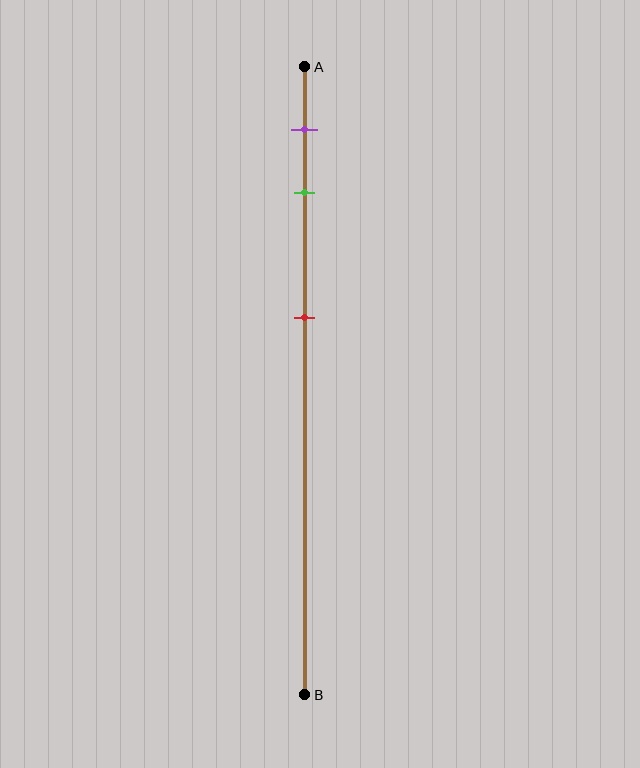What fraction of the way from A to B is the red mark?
The red mark is approximately 40% (0.4) of the way from A to B.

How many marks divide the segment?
There are 3 marks dividing the segment.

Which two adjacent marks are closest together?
The purple and green marks are the closest adjacent pair.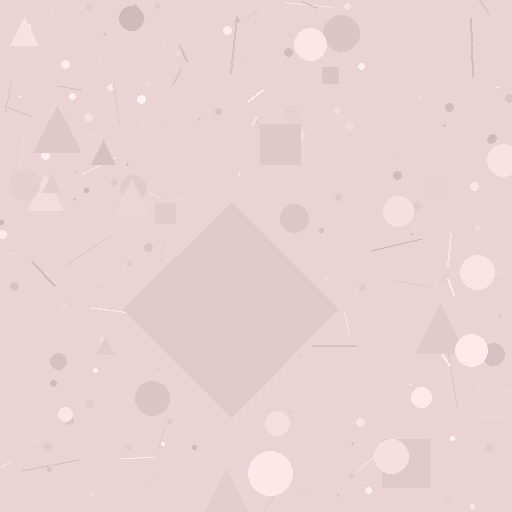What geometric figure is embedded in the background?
A diamond is embedded in the background.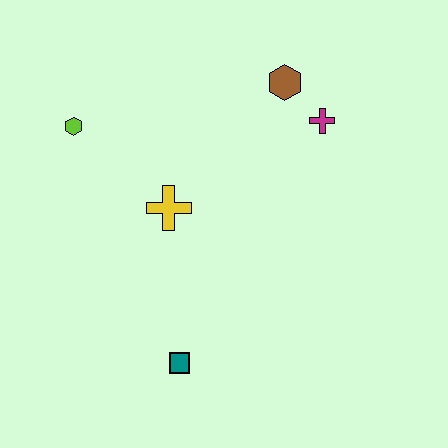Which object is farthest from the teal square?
The brown hexagon is farthest from the teal square.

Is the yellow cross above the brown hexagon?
No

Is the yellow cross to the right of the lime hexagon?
Yes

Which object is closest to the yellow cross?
The lime hexagon is closest to the yellow cross.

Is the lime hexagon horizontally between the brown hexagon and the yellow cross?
No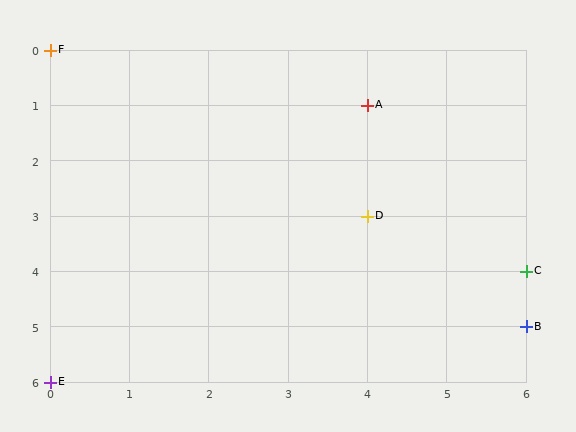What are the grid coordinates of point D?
Point D is at grid coordinates (4, 3).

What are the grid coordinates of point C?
Point C is at grid coordinates (6, 4).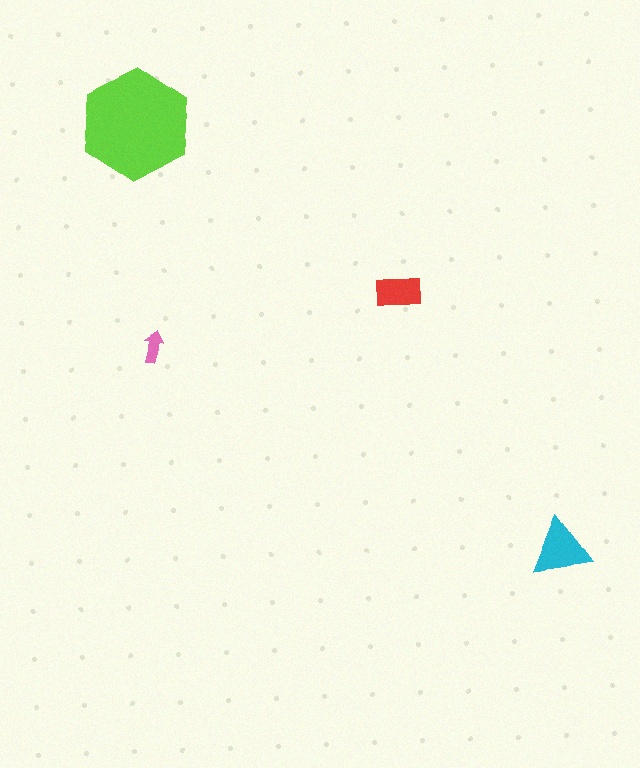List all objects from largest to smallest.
The lime hexagon, the cyan triangle, the red rectangle, the pink arrow.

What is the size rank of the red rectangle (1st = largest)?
3rd.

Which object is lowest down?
The cyan triangle is bottommost.